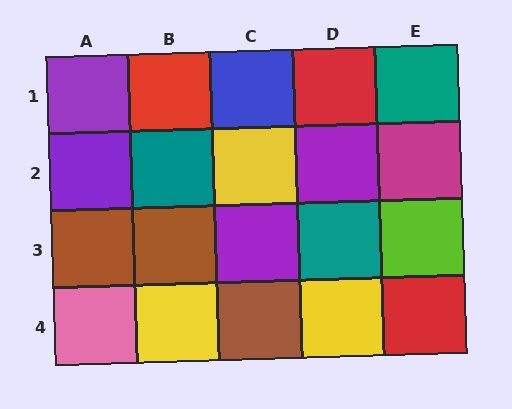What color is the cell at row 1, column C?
Blue.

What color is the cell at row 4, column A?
Pink.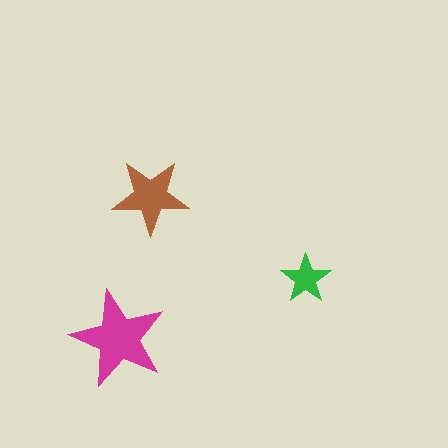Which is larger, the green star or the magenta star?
The magenta one.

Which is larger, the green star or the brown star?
The brown one.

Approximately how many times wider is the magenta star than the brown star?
About 1.5 times wider.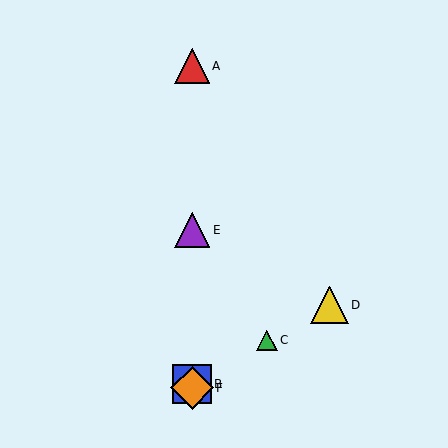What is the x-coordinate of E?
Object E is at x≈192.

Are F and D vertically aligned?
No, F is at x≈192 and D is at x≈329.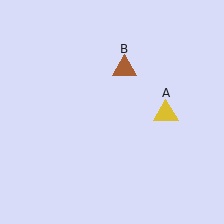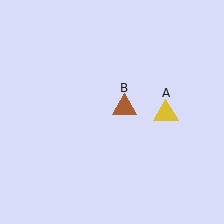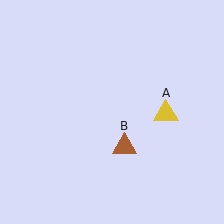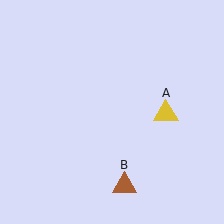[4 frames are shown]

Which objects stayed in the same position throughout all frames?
Yellow triangle (object A) remained stationary.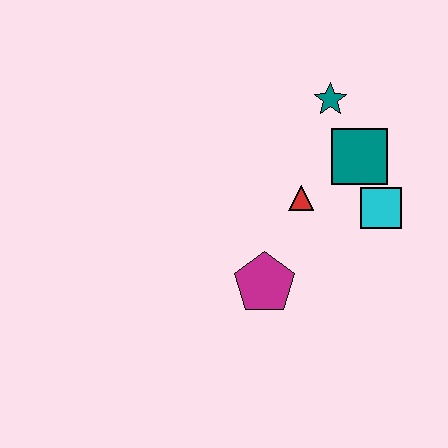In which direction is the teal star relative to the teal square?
The teal star is above the teal square.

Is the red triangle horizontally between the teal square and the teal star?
No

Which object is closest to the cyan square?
The teal square is closest to the cyan square.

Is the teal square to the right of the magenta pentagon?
Yes